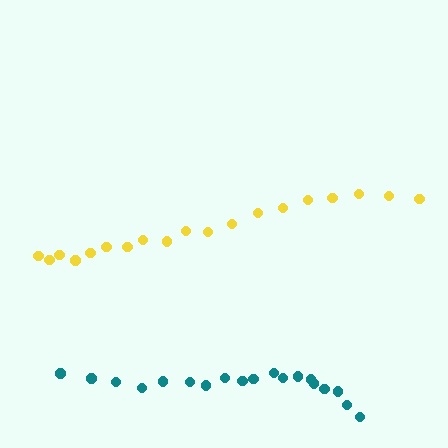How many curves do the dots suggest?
There are 2 distinct paths.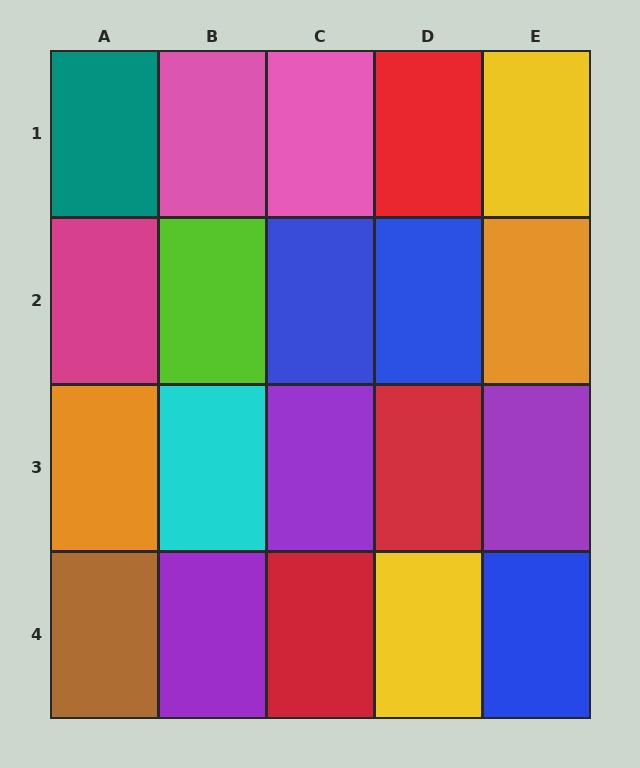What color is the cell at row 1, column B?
Pink.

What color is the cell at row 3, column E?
Purple.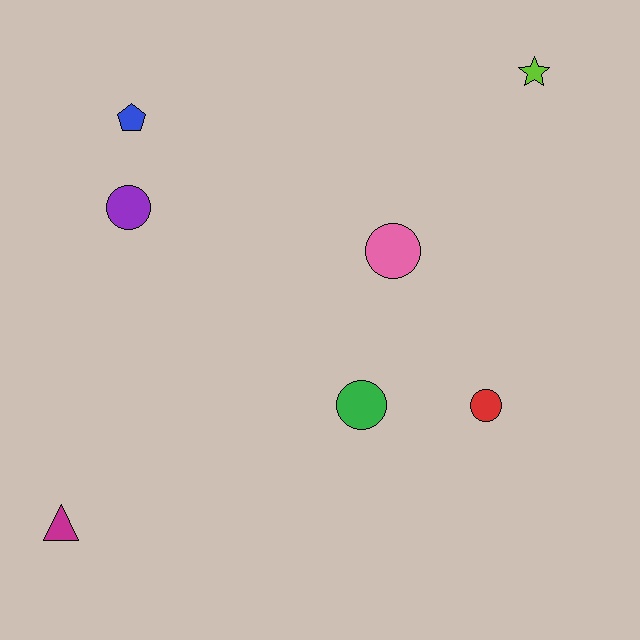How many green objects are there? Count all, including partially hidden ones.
There is 1 green object.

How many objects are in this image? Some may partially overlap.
There are 7 objects.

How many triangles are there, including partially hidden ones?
There is 1 triangle.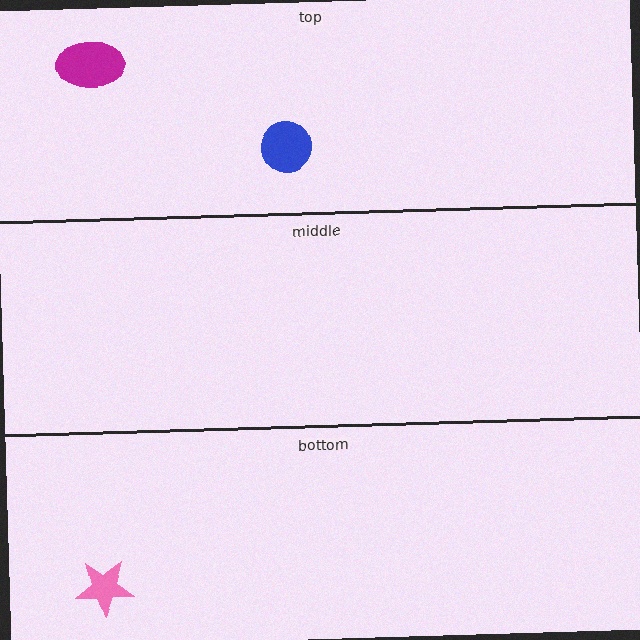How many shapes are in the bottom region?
1.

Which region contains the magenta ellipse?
The top region.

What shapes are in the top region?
The blue circle, the magenta ellipse.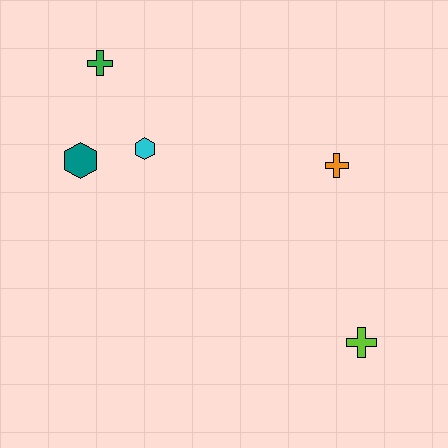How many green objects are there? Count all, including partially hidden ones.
There is 1 green object.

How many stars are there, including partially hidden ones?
There are no stars.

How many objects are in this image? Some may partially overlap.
There are 5 objects.